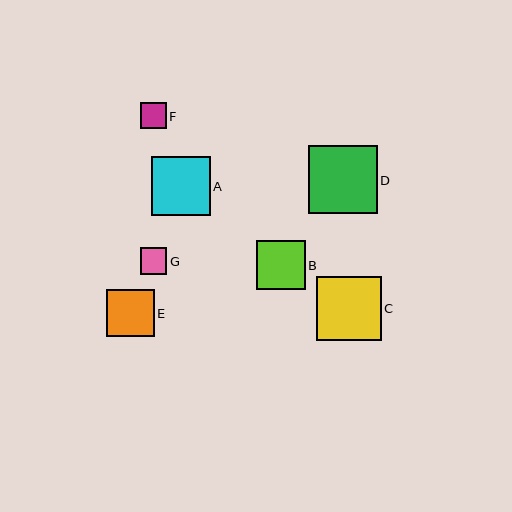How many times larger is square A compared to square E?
Square A is approximately 1.2 times the size of square E.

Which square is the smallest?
Square G is the smallest with a size of approximately 26 pixels.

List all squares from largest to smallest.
From largest to smallest: D, C, A, B, E, F, G.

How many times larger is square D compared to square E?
Square D is approximately 1.4 times the size of square E.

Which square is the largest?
Square D is the largest with a size of approximately 68 pixels.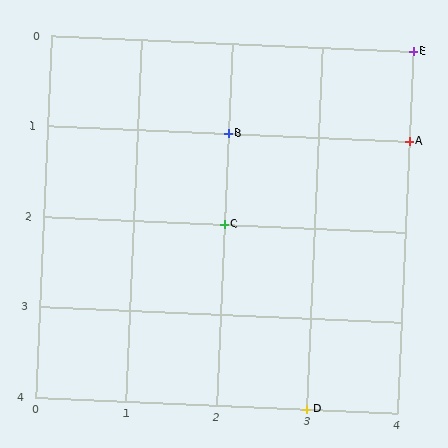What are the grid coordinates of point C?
Point C is at grid coordinates (2, 2).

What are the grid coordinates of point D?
Point D is at grid coordinates (3, 4).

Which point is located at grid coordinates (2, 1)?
Point B is at (2, 1).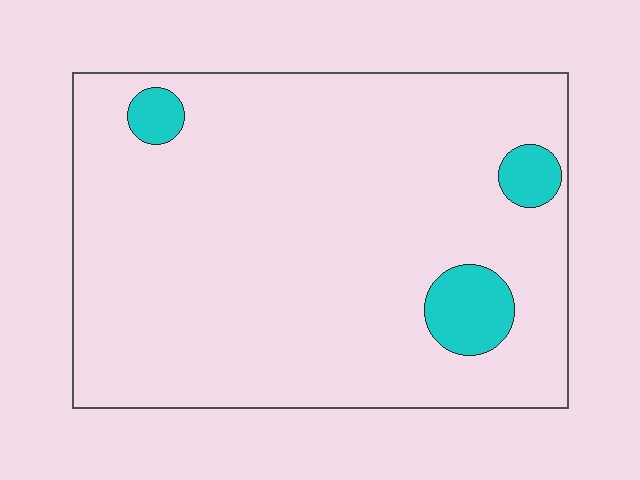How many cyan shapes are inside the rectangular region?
3.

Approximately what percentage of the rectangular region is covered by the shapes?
Approximately 5%.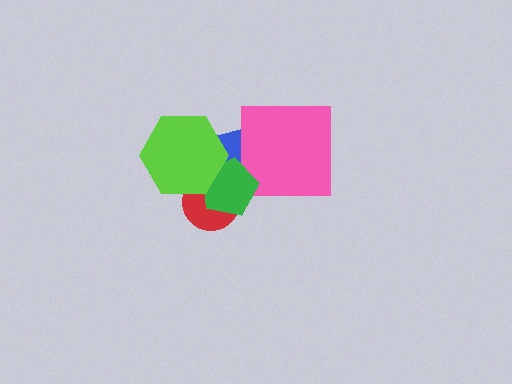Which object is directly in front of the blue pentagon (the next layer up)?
The red circle is directly in front of the blue pentagon.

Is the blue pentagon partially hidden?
Yes, it is partially covered by another shape.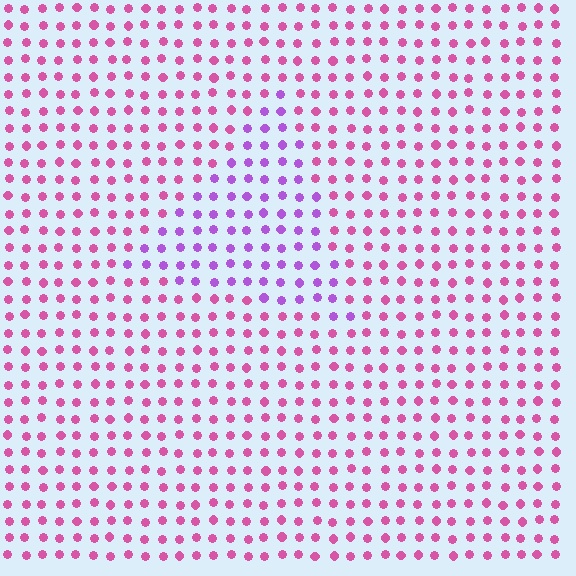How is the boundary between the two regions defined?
The boundary is defined purely by a slight shift in hue (about 41 degrees). Spacing, size, and orientation are identical on both sides.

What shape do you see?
I see a triangle.